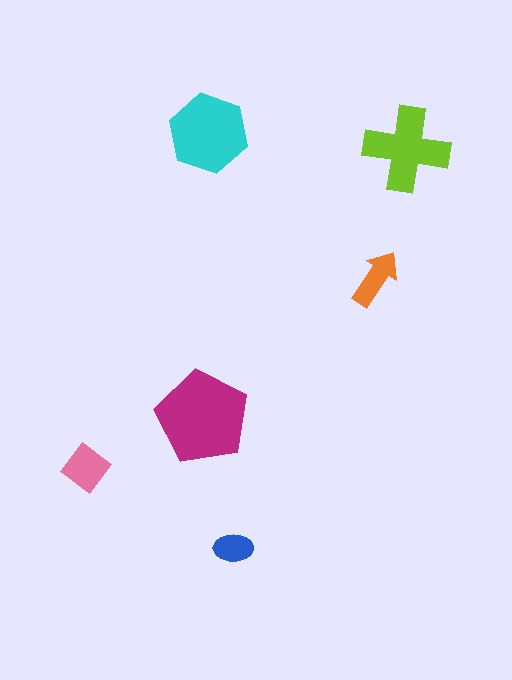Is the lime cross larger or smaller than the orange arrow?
Larger.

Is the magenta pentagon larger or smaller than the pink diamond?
Larger.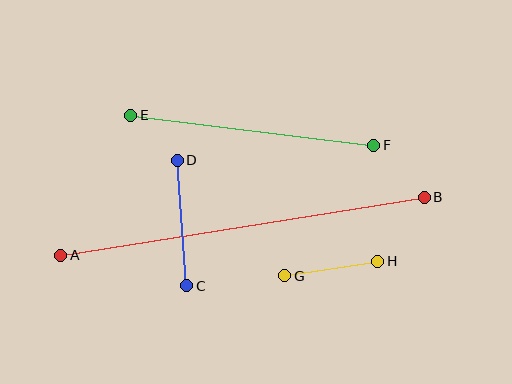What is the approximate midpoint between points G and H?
The midpoint is at approximately (331, 268) pixels.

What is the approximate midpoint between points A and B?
The midpoint is at approximately (243, 226) pixels.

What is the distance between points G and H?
The distance is approximately 94 pixels.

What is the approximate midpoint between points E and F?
The midpoint is at approximately (252, 130) pixels.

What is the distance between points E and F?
The distance is approximately 245 pixels.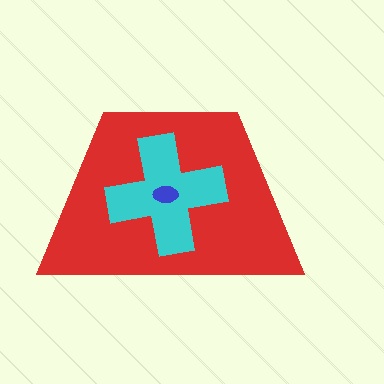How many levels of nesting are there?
3.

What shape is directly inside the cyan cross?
The blue ellipse.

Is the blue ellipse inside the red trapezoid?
Yes.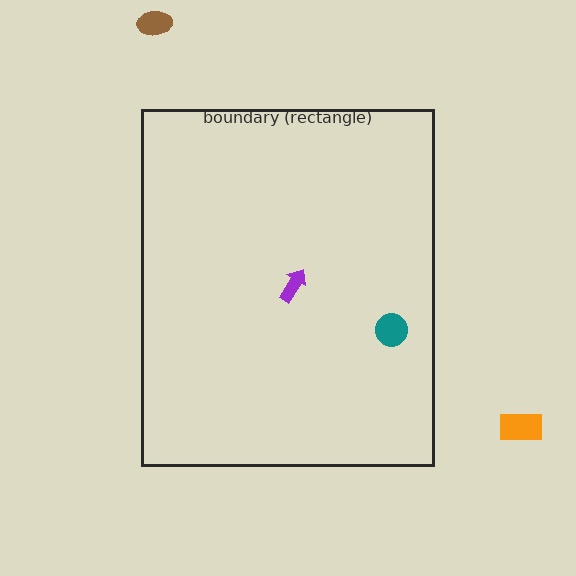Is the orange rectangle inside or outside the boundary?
Outside.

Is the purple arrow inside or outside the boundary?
Inside.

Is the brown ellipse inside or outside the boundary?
Outside.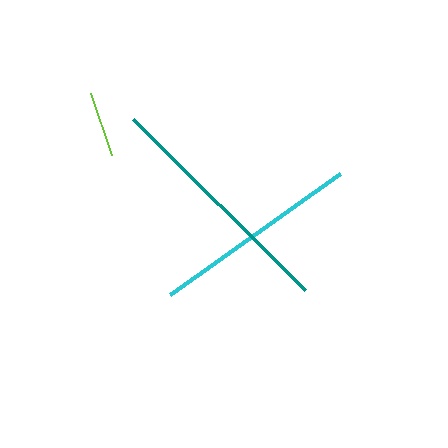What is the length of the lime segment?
The lime segment is approximately 65 pixels long.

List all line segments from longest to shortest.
From longest to shortest: teal, cyan, lime.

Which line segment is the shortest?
The lime line is the shortest at approximately 65 pixels.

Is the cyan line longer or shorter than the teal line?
The teal line is longer than the cyan line.